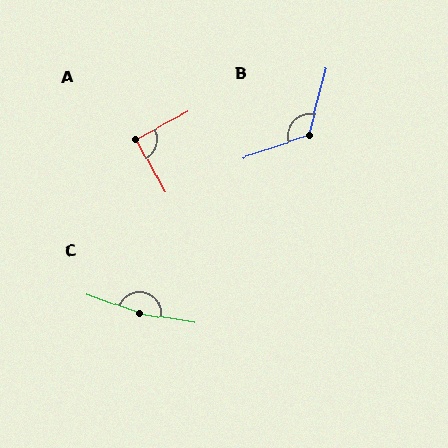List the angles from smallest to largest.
A (89°), B (123°), C (169°).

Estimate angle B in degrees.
Approximately 123 degrees.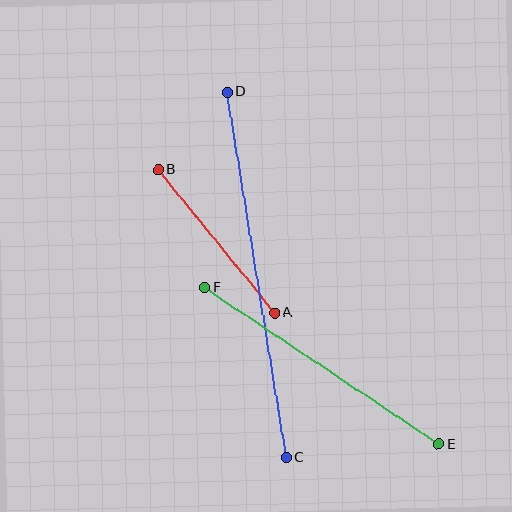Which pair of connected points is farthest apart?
Points C and D are farthest apart.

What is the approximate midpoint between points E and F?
The midpoint is at approximately (322, 366) pixels.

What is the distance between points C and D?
The distance is approximately 370 pixels.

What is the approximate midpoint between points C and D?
The midpoint is at approximately (257, 275) pixels.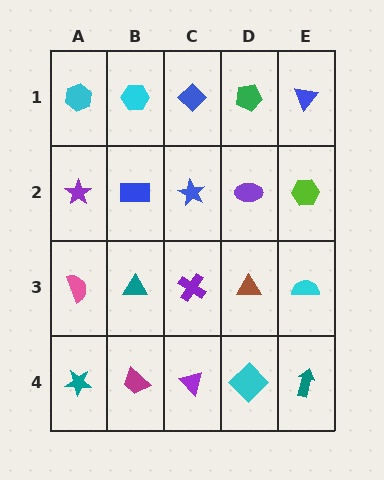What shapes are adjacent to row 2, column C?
A blue diamond (row 1, column C), a purple cross (row 3, column C), a blue rectangle (row 2, column B), a purple ellipse (row 2, column D).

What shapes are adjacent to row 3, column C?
A blue star (row 2, column C), a purple triangle (row 4, column C), a teal triangle (row 3, column B), a brown triangle (row 3, column D).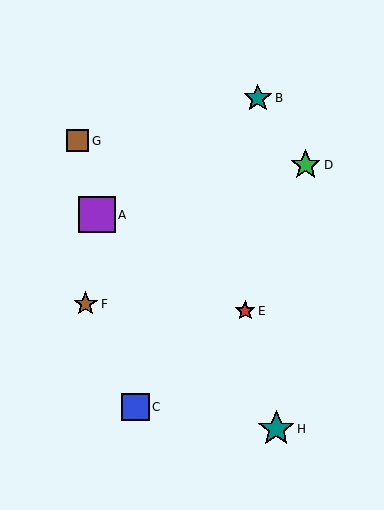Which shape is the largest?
The purple square (labeled A) is the largest.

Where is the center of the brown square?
The center of the brown square is at (78, 141).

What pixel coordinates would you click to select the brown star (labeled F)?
Click at (86, 304) to select the brown star F.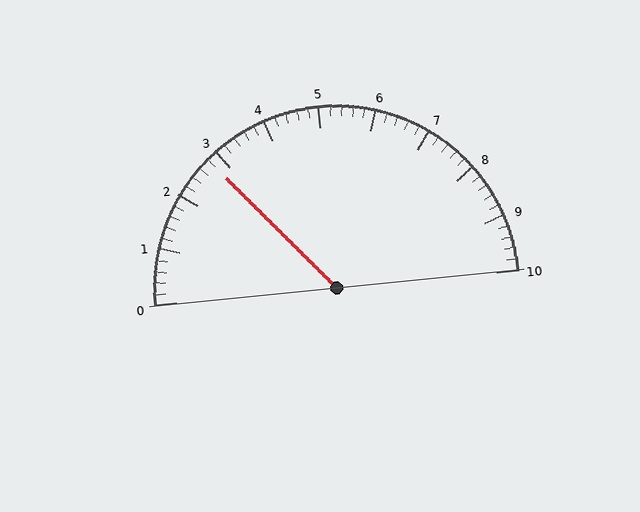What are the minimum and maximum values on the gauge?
The gauge ranges from 0 to 10.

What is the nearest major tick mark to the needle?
The nearest major tick mark is 3.